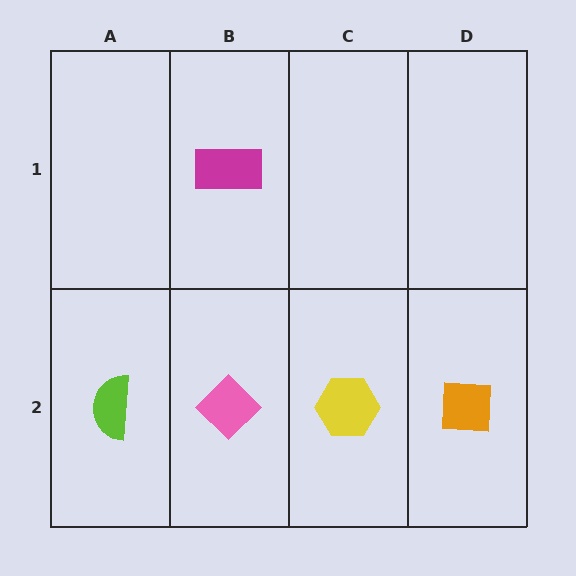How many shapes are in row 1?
1 shape.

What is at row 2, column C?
A yellow hexagon.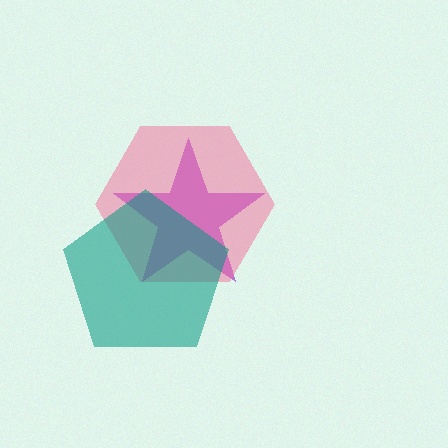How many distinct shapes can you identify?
There are 3 distinct shapes: a purple star, a pink hexagon, a teal pentagon.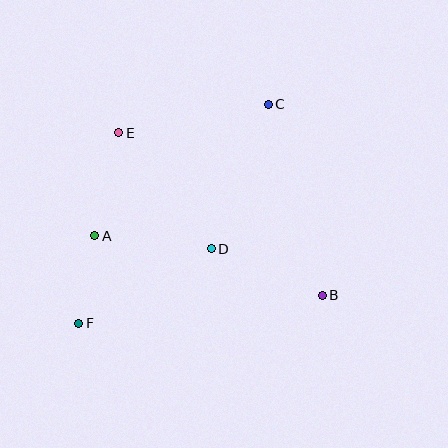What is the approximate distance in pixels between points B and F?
The distance between B and F is approximately 245 pixels.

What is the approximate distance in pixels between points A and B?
The distance between A and B is approximately 235 pixels.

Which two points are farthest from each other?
Points C and F are farthest from each other.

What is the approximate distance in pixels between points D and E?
The distance between D and E is approximately 148 pixels.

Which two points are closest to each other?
Points A and F are closest to each other.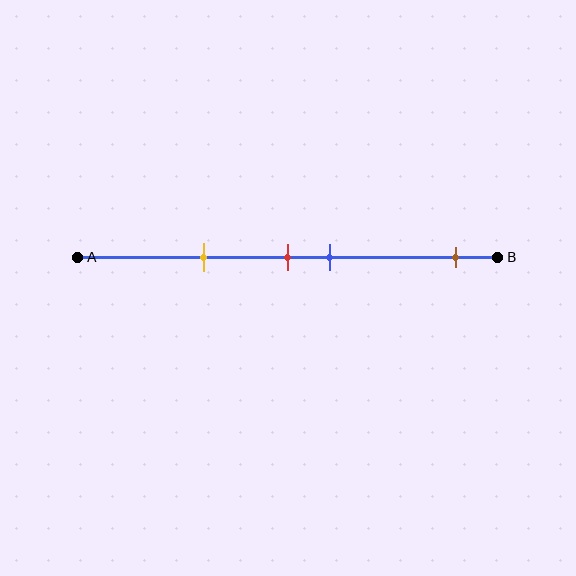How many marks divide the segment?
There are 4 marks dividing the segment.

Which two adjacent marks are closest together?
The red and blue marks are the closest adjacent pair.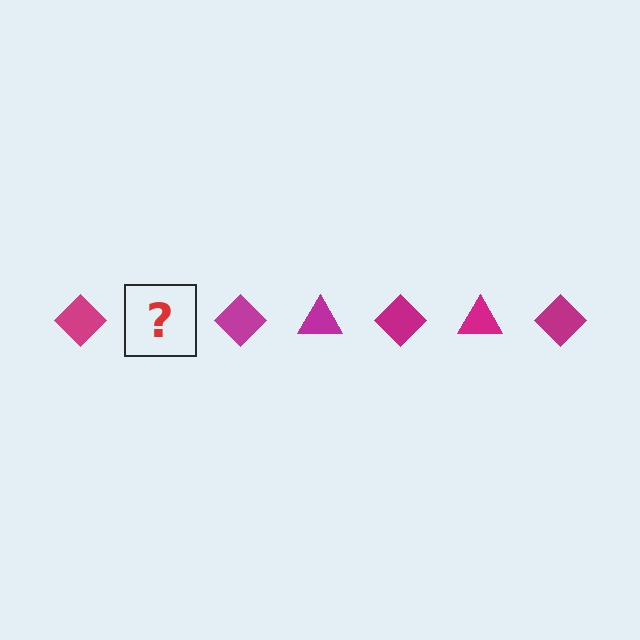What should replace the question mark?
The question mark should be replaced with a magenta triangle.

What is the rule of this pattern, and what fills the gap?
The rule is that the pattern cycles through diamond, triangle shapes in magenta. The gap should be filled with a magenta triangle.